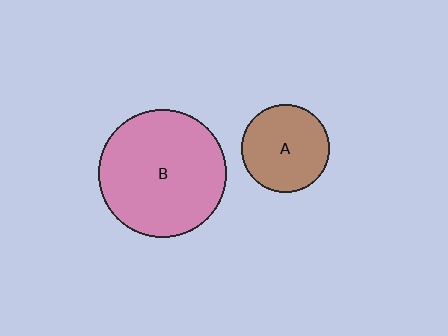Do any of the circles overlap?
No, none of the circles overlap.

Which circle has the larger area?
Circle B (pink).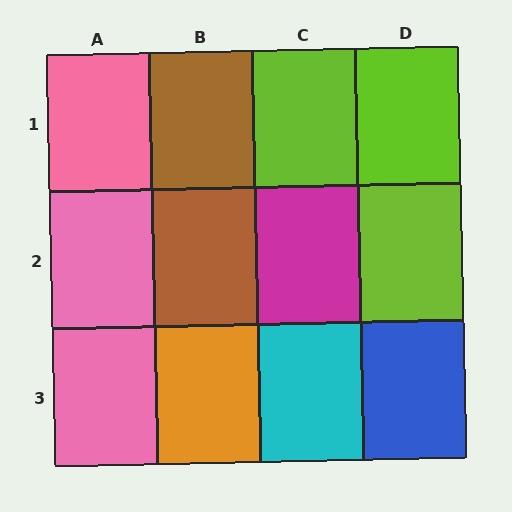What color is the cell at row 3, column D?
Blue.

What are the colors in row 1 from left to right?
Pink, brown, lime, lime.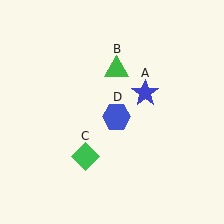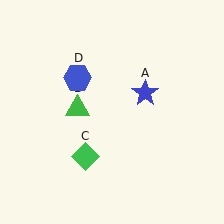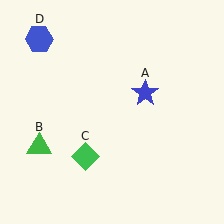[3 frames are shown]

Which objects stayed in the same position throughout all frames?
Blue star (object A) and green diamond (object C) remained stationary.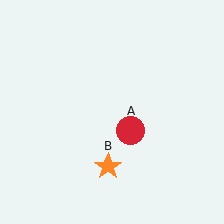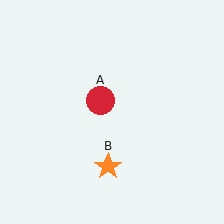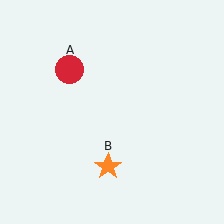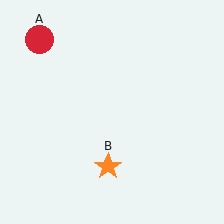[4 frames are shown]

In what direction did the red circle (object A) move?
The red circle (object A) moved up and to the left.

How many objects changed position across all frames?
1 object changed position: red circle (object A).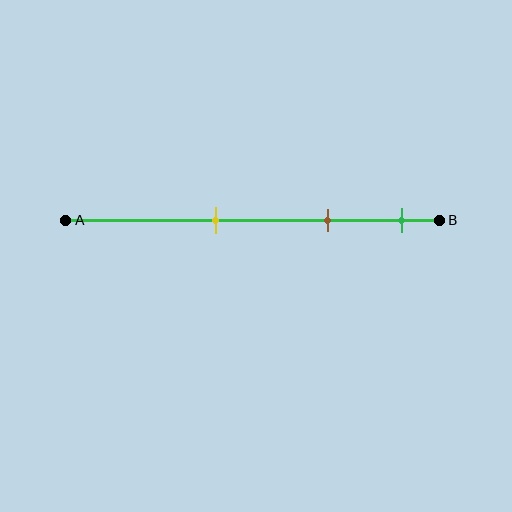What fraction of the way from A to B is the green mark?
The green mark is approximately 90% (0.9) of the way from A to B.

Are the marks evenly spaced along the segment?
Yes, the marks are approximately evenly spaced.